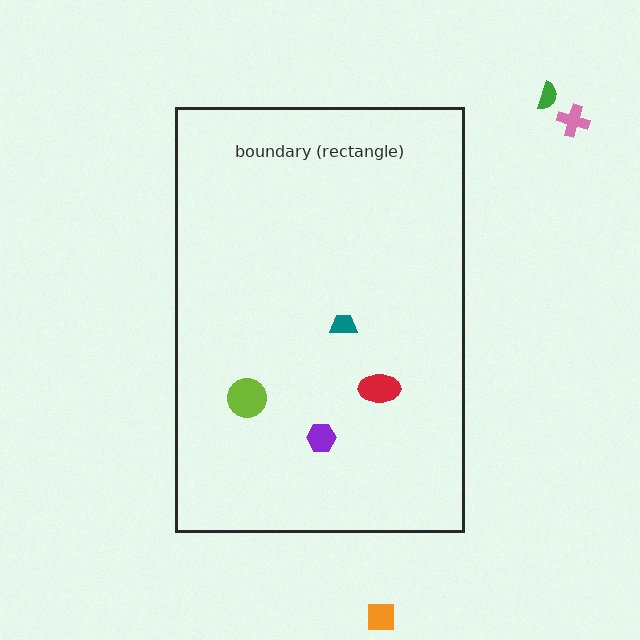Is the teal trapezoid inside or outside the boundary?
Inside.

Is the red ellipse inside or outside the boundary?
Inside.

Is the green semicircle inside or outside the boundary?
Outside.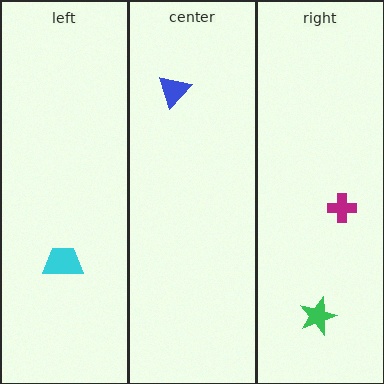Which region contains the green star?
The right region.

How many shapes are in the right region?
2.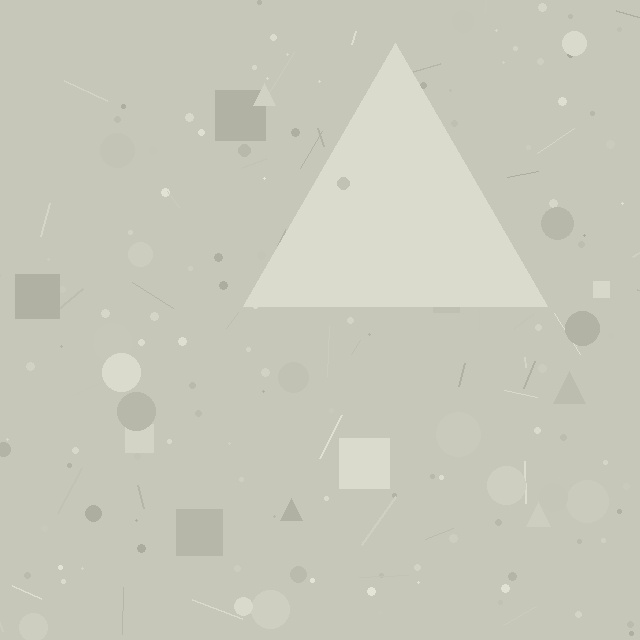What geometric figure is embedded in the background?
A triangle is embedded in the background.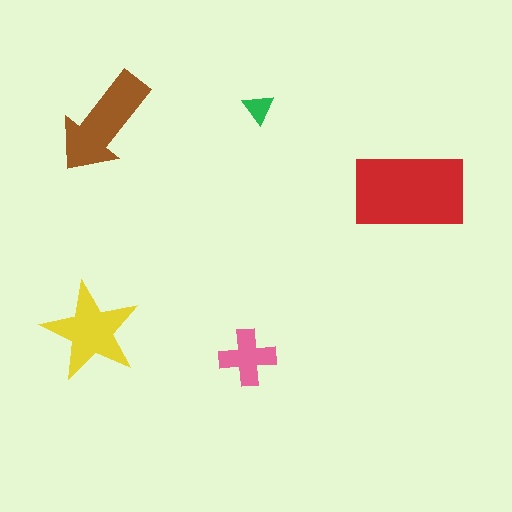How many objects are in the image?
There are 5 objects in the image.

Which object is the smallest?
The green triangle.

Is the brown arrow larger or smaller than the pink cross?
Larger.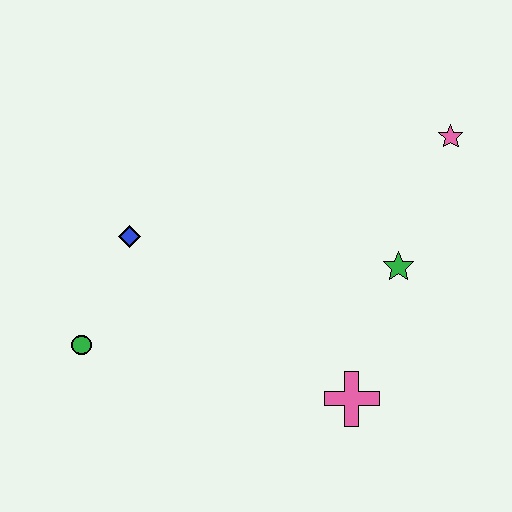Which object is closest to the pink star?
The green star is closest to the pink star.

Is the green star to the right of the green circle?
Yes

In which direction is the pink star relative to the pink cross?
The pink star is above the pink cross.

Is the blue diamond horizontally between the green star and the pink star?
No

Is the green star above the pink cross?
Yes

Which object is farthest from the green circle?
The pink star is farthest from the green circle.